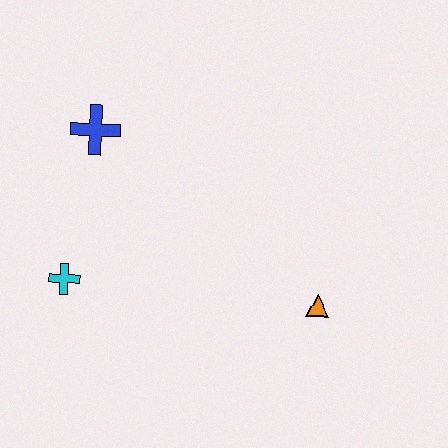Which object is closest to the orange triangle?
The cyan cross is closest to the orange triangle.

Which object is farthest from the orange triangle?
The blue cross is farthest from the orange triangle.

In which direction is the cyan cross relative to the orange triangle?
The cyan cross is to the left of the orange triangle.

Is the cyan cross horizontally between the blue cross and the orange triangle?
No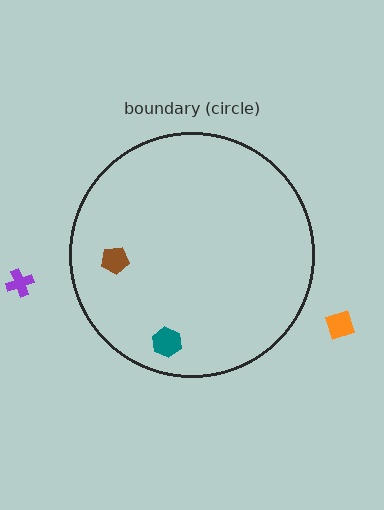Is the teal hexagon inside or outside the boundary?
Inside.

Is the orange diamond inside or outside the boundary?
Outside.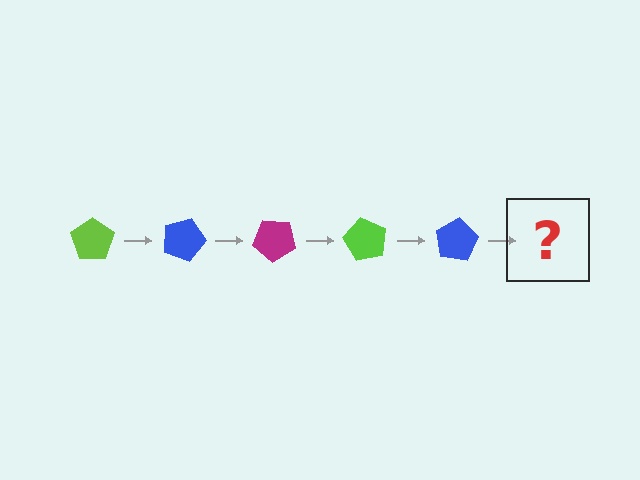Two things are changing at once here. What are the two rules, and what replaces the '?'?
The two rules are that it rotates 20 degrees each step and the color cycles through lime, blue, and magenta. The '?' should be a magenta pentagon, rotated 100 degrees from the start.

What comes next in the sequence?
The next element should be a magenta pentagon, rotated 100 degrees from the start.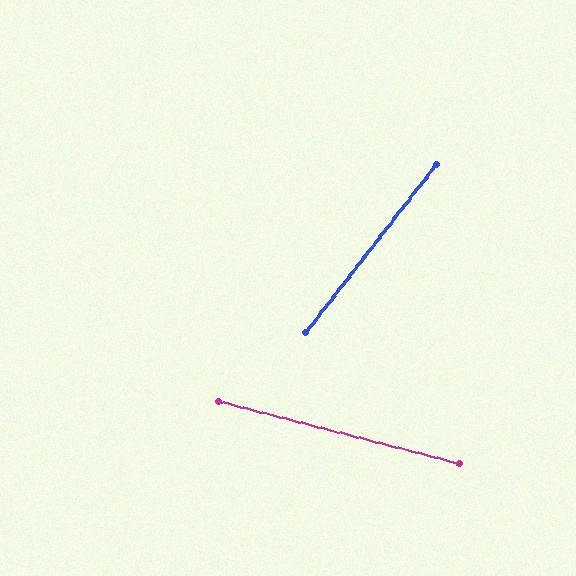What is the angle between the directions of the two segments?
Approximately 67 degrees.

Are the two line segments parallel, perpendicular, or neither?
Neither parallel nor perpendicular — they differ by about 67°.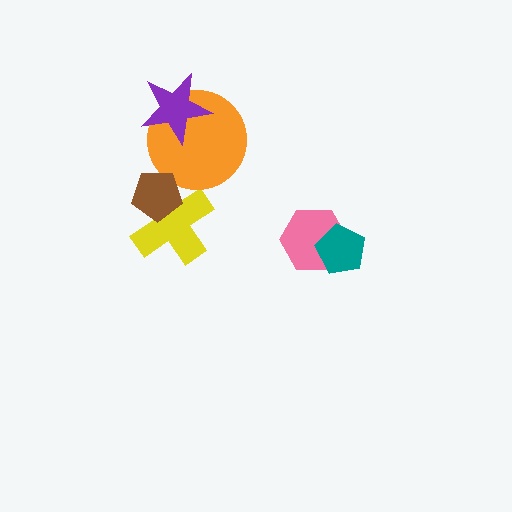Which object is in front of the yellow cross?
The brown pentagon is in front of the yellow cross.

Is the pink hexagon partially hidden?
Yes, it is partially covered by another shape.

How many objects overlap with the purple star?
1 object overlaps with the purple star.